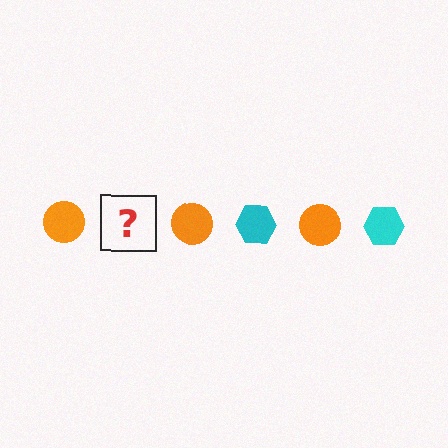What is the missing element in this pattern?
The missing element is a cyan hexagon.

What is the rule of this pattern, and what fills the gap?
The rule is that the pattern alternates between orange circle and cyan hexagon. The gap should be filled with a cyan hexagon.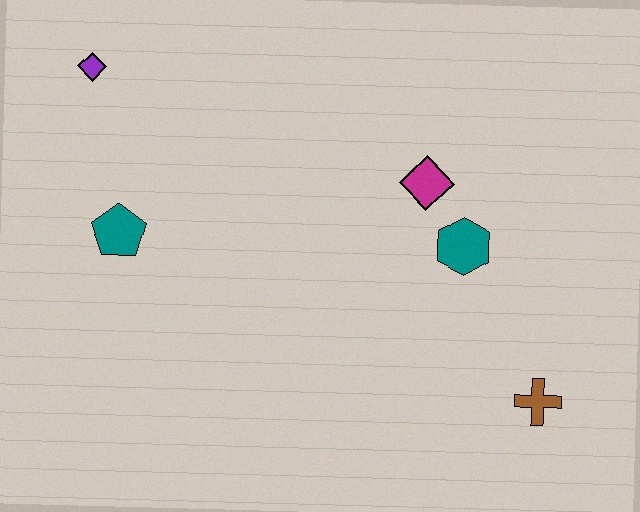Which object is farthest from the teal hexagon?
The purple diamond is farthest from the teal hexagon.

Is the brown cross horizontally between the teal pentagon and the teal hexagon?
No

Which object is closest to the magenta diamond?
The teal hexagon is closest to the magenta diamond.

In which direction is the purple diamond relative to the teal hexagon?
The purple diamond is to the left of the teal hexagon.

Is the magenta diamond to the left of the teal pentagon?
No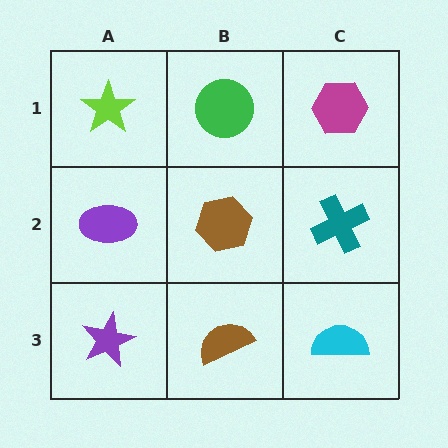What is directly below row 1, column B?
A brown hexagon.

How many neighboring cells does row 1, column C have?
2.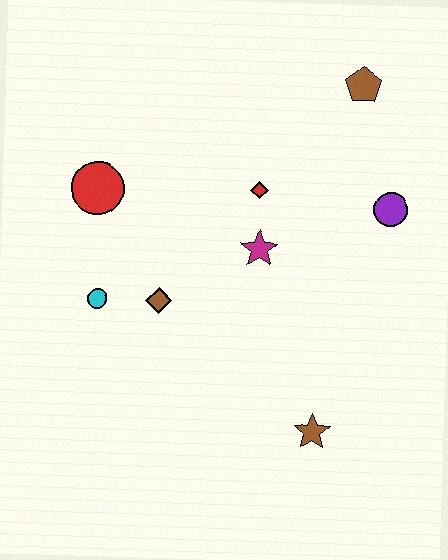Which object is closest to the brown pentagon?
The purple circle is closest to the brown pentagon.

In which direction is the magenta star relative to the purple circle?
The magenta star is to the left of the purple circle.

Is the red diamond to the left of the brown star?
Yes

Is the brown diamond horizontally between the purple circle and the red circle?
Yes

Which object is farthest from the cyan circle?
The brown pentagon is farthest from the cyan circle.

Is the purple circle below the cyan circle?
No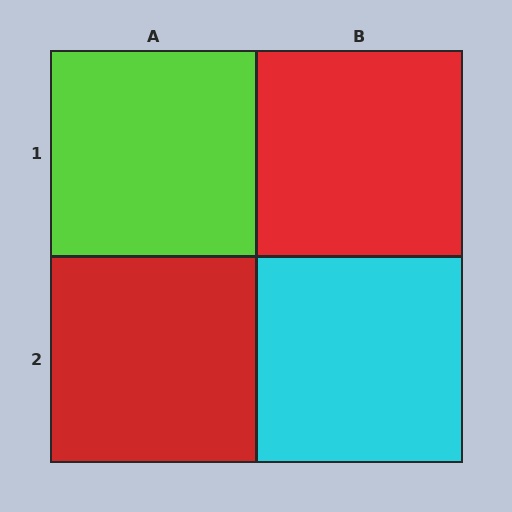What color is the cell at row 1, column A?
Lime.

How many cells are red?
2 cells are red.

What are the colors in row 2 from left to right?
Red, cyan.